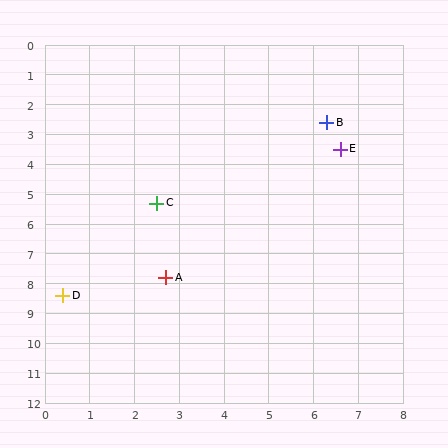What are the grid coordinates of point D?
Point D is at approximately (0.4, 8.4).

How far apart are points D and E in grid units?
Points D and E are about 7.9 grid units apart.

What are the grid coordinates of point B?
Point B is at approximately (6.3, 2.6).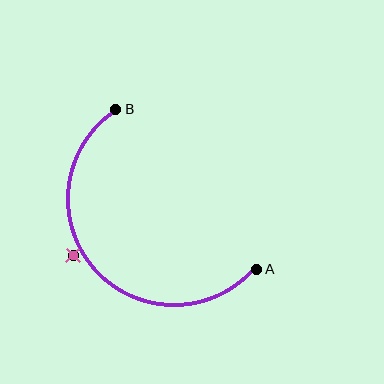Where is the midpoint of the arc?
The arc midpoint is the point on the curve farthest from the straight line joining A and B. It sits below and to the left of that line.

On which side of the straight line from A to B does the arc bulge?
The arc bulges below and to the left of the straight line connecting A and B.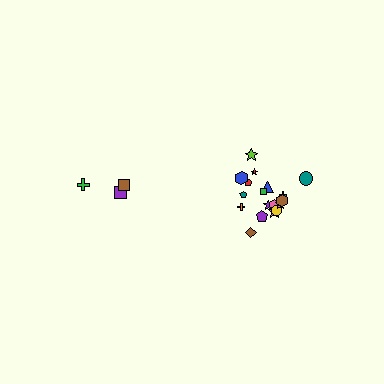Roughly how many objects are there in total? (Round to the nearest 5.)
Roughly 20 objects in total.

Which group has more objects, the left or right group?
The right group.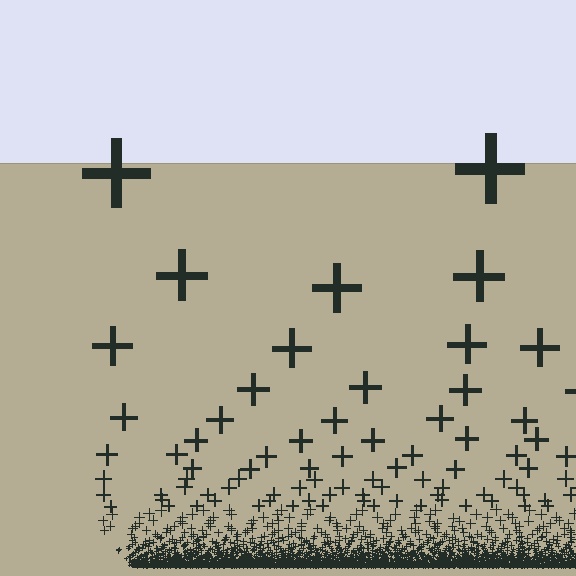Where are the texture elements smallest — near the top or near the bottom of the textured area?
Near the bottom.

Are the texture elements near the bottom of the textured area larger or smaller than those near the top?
Smaller. The gradient is inverted — elements near the bottom are smaller and denser.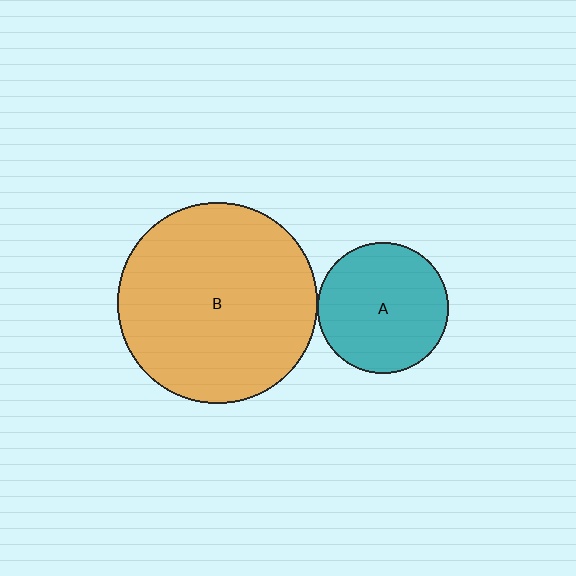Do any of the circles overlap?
No, none of the circles overlap.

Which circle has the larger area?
Circle B (orange).